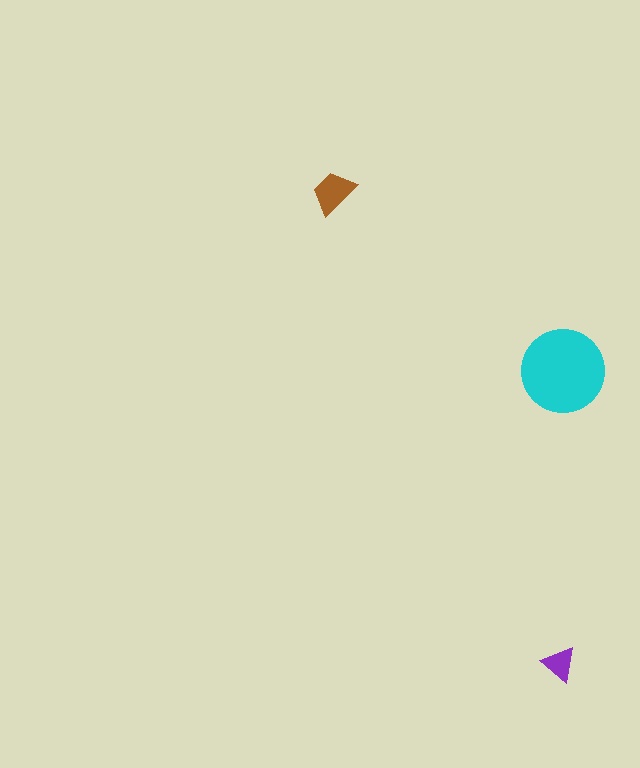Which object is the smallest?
The purple triangle.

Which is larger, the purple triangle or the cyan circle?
The cyan circle.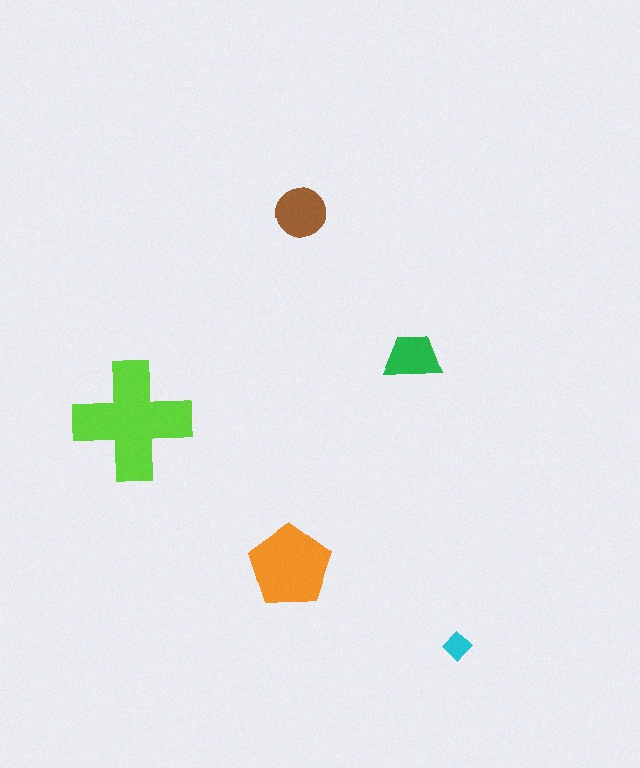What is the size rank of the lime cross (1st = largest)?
1st.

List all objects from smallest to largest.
The cyan diamond, the green trapezoid, the brown circle, the orange pentagon, the lime cross.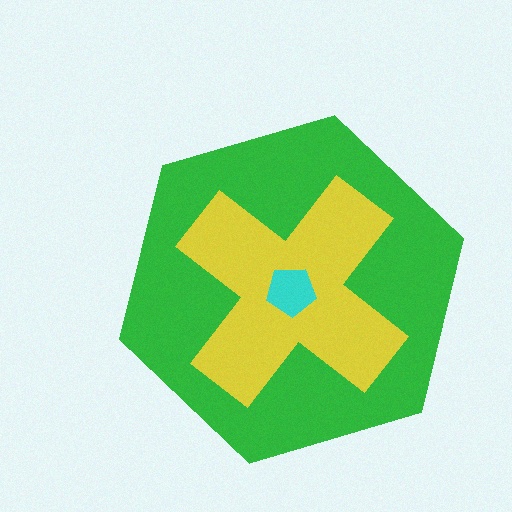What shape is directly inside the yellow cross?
The cyan pentagon.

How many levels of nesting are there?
3.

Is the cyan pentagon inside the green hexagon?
Yes.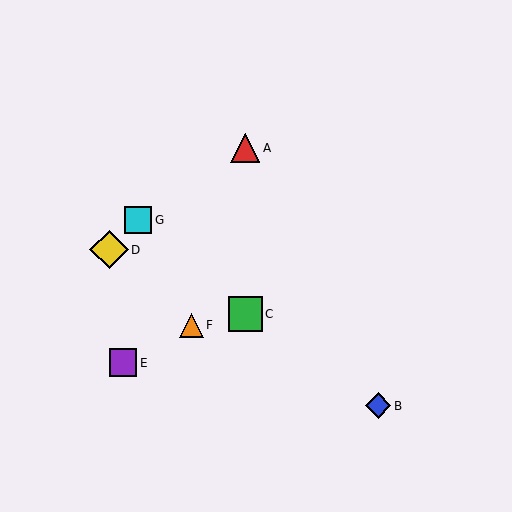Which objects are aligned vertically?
Objects A, C are aligned vertically.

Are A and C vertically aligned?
Yes, both are at x≈245.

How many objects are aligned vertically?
2 objects (A, C) are aligned vertically.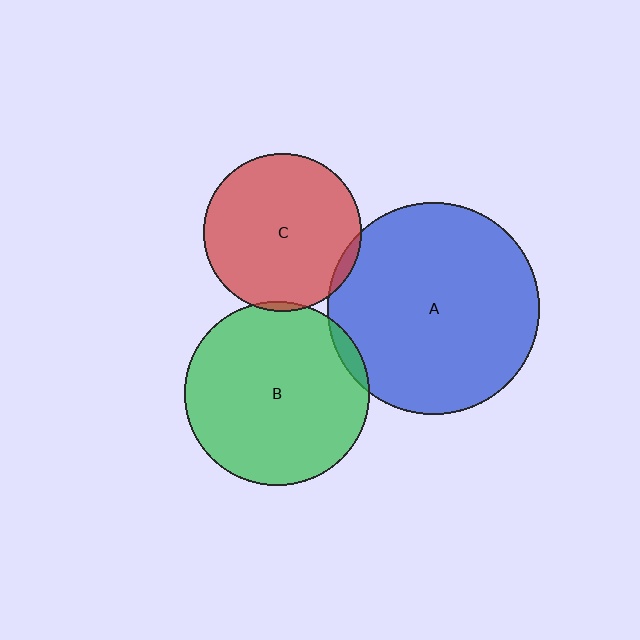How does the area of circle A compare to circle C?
Approximately 1.8 times.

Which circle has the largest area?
Circle A (blue).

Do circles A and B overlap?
Yes.